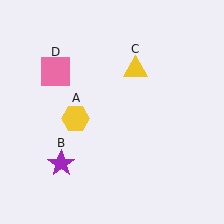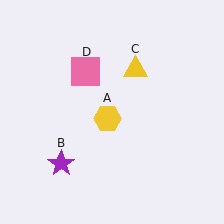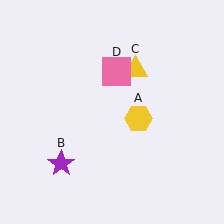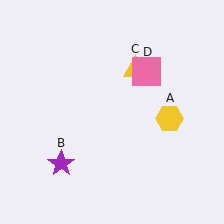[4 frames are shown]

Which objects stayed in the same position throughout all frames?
Purple star (object B) and yellow triangle (object C) remained stationary.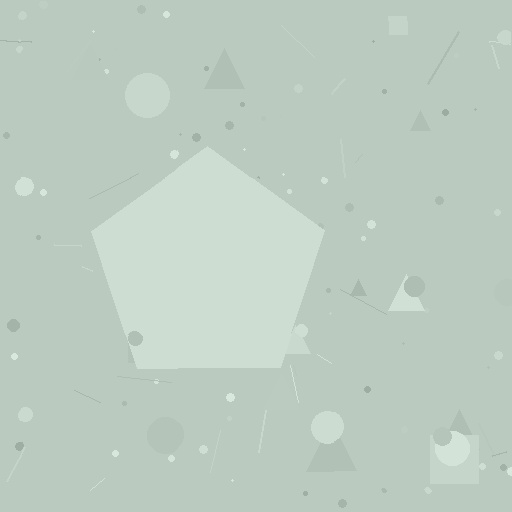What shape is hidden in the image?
A pentagon is hidden in the image.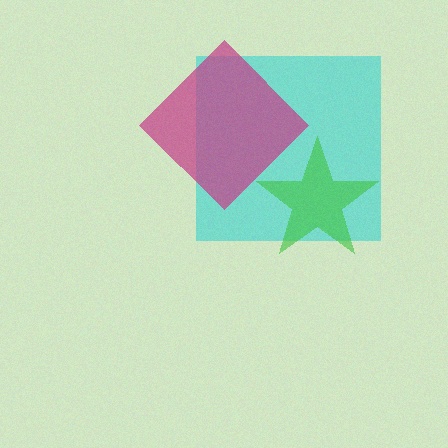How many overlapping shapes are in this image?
There are 3 overlapping shapes in the image.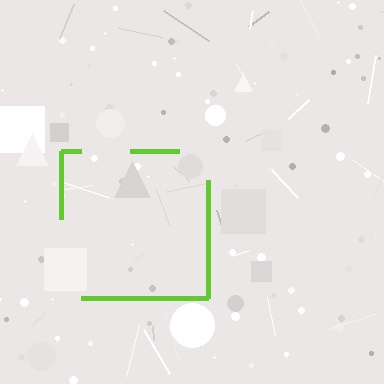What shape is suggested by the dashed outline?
The dashed outline suggests a square.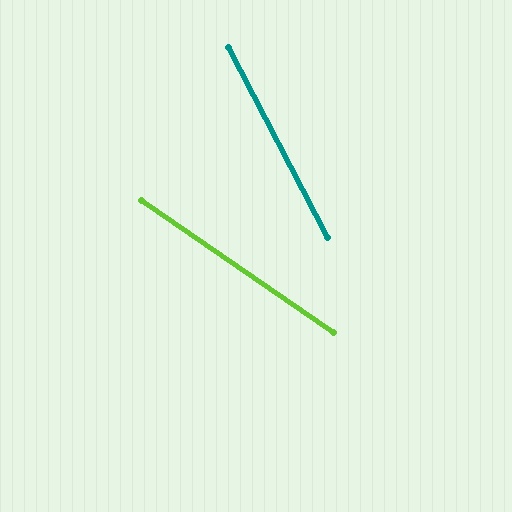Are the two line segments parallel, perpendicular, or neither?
Neither parallel nor perpendicular — they differ by about 28°.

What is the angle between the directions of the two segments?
Approximately 28 degrees.